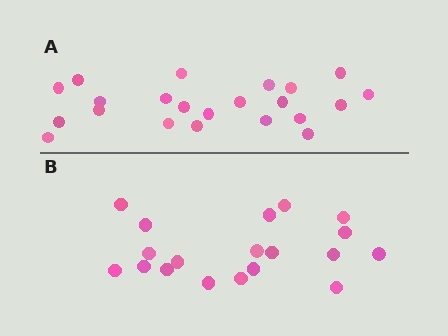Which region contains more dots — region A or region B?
Region A (the top region) has more dots.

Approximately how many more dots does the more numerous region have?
Region A has just a few more — roughly 2 or 3 more dots than region B.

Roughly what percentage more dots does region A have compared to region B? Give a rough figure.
About 15% more.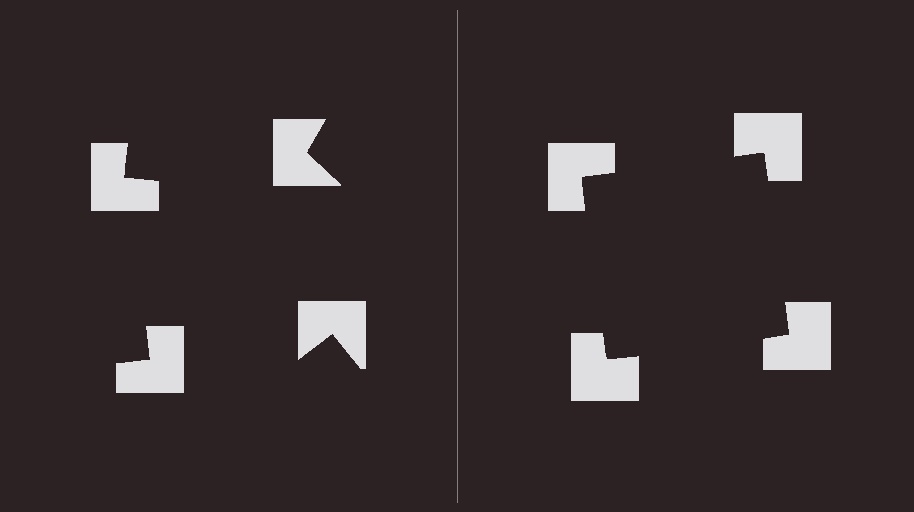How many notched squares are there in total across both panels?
8 — 4 on each side.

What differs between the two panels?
The notched squares are positioned identically on both sides; only the wedge orientations differ. On the right they align to a square; on the left they are misaligned.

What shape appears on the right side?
An illusory square.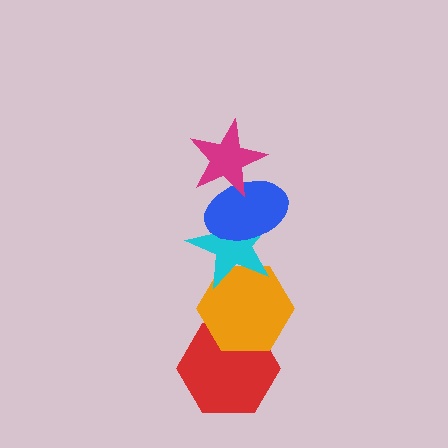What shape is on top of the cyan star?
The blue ellipse is on top of the cyan star.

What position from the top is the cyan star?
The cyan star is 3rd from the top.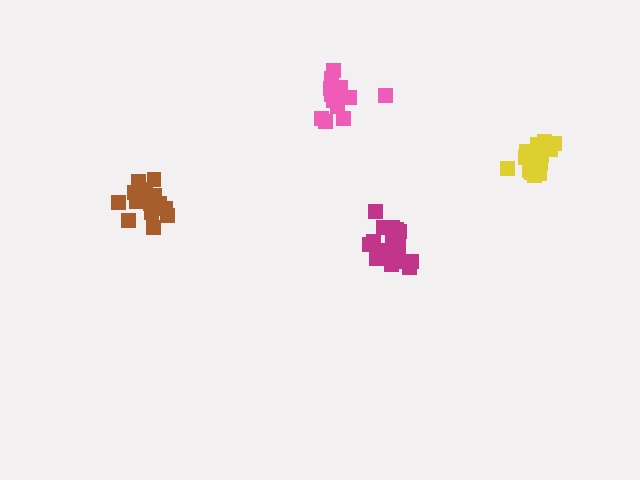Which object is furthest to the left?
The brown cluster is leftmost.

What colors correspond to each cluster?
The clusters are colored: pink, brown, yellow, magenta.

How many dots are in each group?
Group 1: 15 dots, Group 2: 15 dots, Group 3: 17 dots, Group 4: 19 dots (66 total).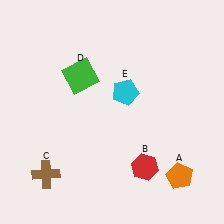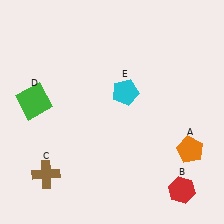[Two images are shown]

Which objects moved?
The objects that moved are: the orange pentagon (A), the red hexagon (B), the green square (D).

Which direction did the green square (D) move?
The green square (D) moved left.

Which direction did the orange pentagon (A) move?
The orange pentagon (A) moved up.